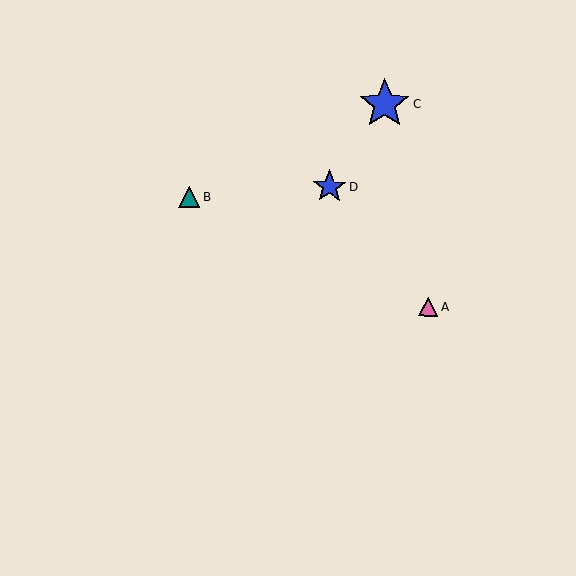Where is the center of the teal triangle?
The center of the teal triangle is at (189, 197).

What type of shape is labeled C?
Shape C is a blue star.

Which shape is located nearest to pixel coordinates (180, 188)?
The teal triangle (labeled B) at (189, 197) is nearest to that location.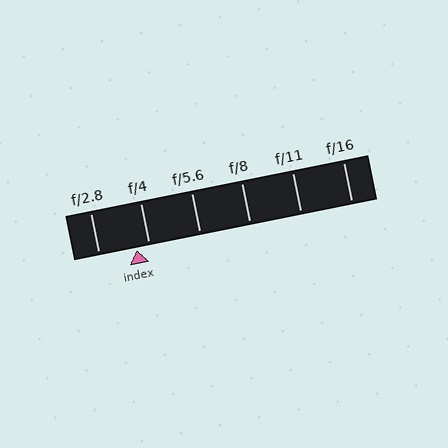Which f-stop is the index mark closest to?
The index mark is closest to f/4.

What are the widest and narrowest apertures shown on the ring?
The widest aperture shown is f/2.8 and the narrowest is f/16.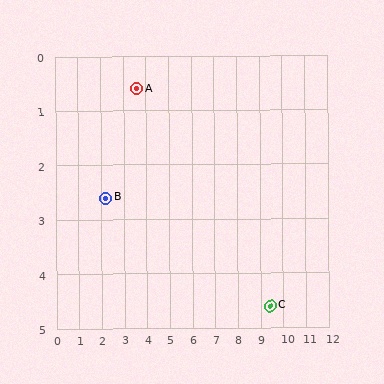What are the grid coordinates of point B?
Point B is at approximately (2.2, 2.6).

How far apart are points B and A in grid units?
Points B and A are about 2.4 grid units apart.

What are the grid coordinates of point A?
Point A is at approximately (3.6, 0.6).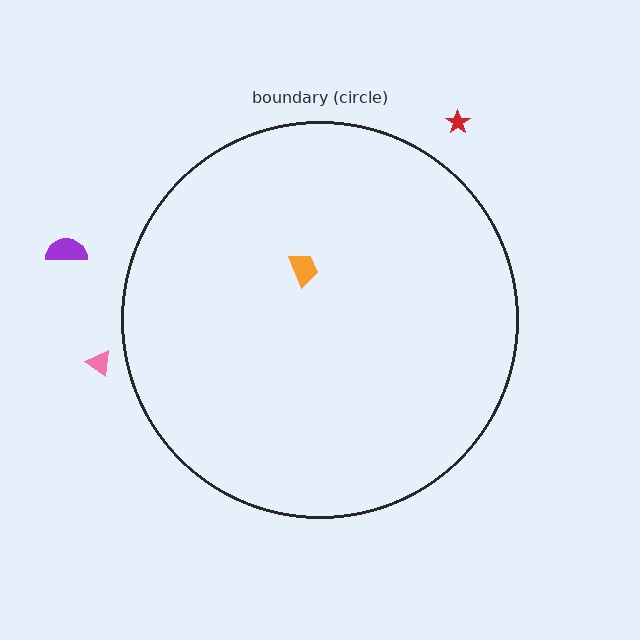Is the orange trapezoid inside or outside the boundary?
Inside.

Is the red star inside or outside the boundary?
Outside.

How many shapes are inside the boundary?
1 inside, 3 outside.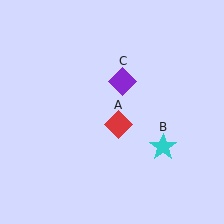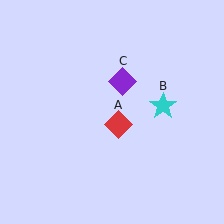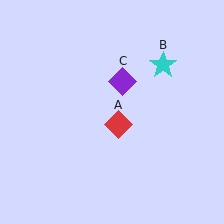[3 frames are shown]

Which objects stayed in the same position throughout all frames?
Red diamond (object A) and purple diamond (object C) remained stationary.